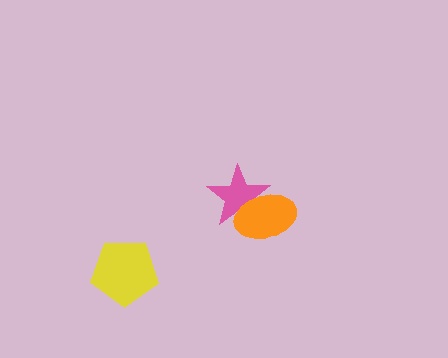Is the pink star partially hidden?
Yes, it is partially covered by another shape.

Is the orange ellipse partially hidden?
No, no other shape covers it.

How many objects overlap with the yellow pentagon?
0 objects overlap with the yellow pentagon.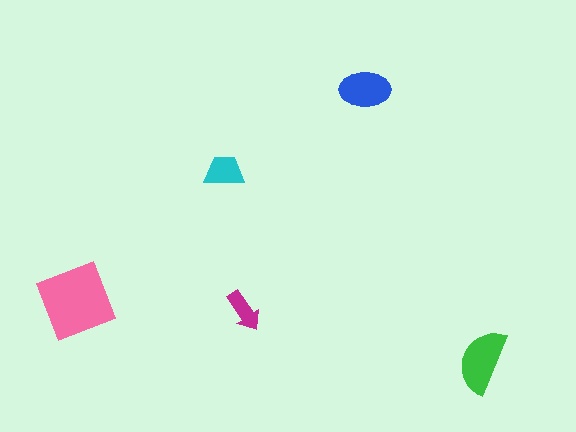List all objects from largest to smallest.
The pink diamond, the green semicircle, the blue ellipse, the cyan trapezoid, the magenta arrow.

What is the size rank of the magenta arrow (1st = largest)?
5th.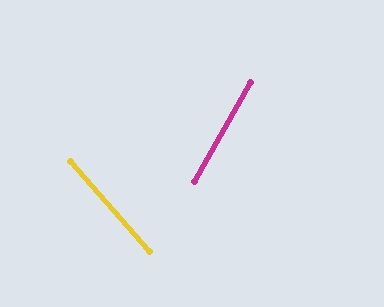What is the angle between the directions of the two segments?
Approximately 71 degrees.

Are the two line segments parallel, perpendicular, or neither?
Neither parallel nor perpendicular — they differ by about 71°.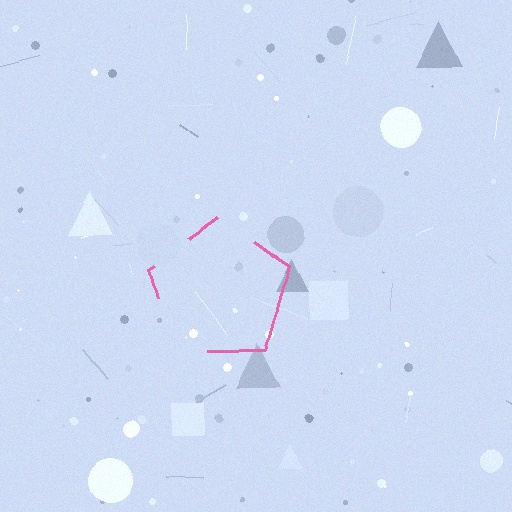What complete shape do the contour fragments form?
The contour fragments form a pentagon.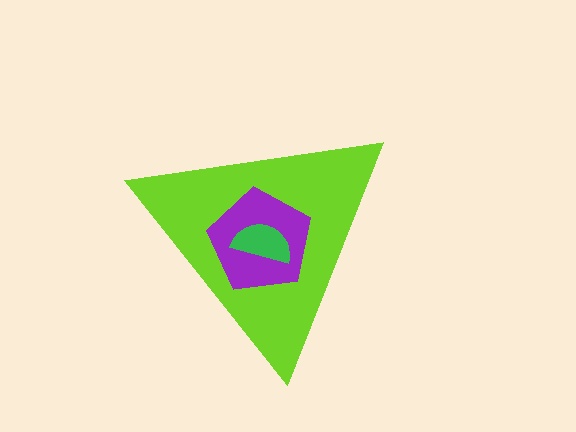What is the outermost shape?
The lime triangle.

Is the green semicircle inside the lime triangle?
Yes.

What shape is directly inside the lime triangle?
The purple pentagon.